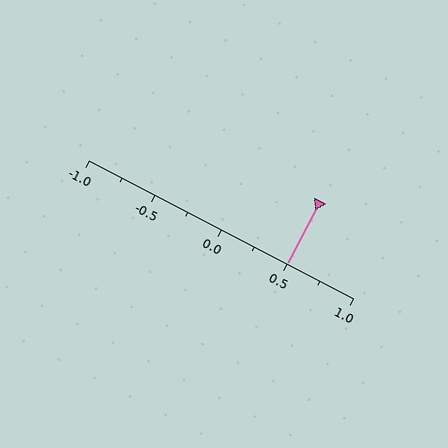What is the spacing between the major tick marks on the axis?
The major ticks are spaced 0.5 apart.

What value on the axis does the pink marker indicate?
The marker indicates approximately 0.5.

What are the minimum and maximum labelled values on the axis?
The axis runs from -1.0 to 1.0.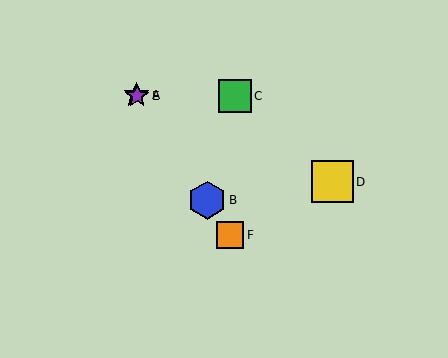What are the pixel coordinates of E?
Object E is at (137, 96).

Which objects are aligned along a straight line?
Objects A, B, E, F are aligned along a straight line.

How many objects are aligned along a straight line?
4 objects (A, B, E, F) are aligned along a straight line.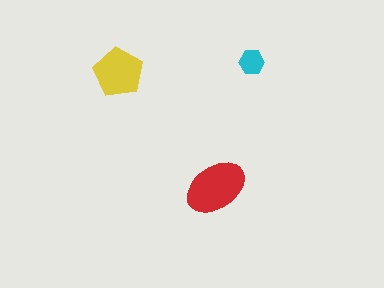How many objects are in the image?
There are 3 objects in the image.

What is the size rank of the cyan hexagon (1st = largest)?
3rd.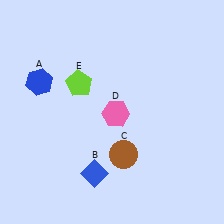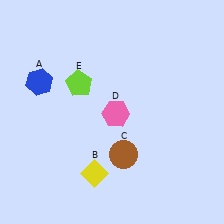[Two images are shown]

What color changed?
The diamond (B) changed from blue in Image 1 to yellow in Image 2.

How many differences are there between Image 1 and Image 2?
There is 1 difference between the two images.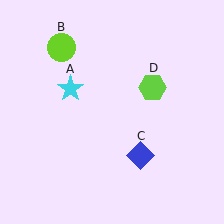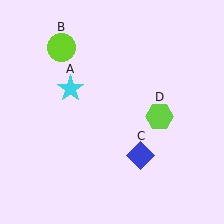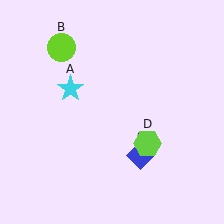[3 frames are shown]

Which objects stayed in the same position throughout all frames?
Cyan star (object A) and lime circle (object B) and blue diamond (object C) remained stationary.